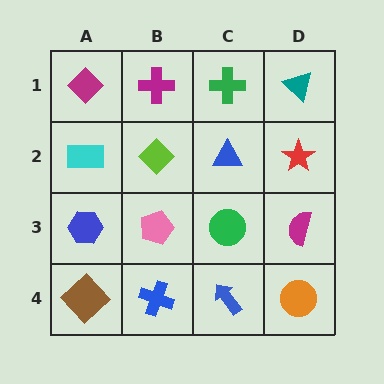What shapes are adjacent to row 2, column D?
A teal triangle (row 1, column D), a magenta semicircle (row 3, column D), a blue triangle (row 2, column C).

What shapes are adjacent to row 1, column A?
A cyan rectangle (row 2, column A), a magenta cross (row 1, column B).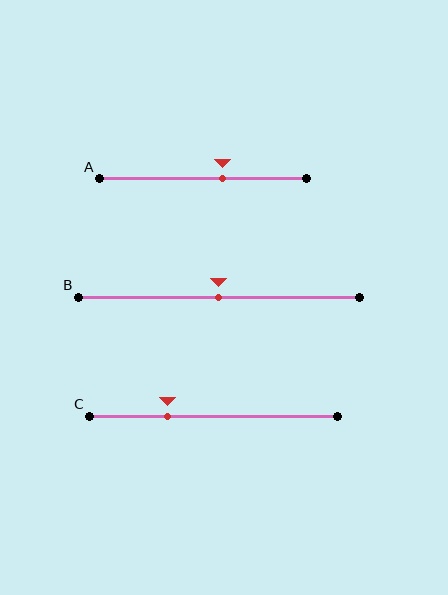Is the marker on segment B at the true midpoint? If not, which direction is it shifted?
Yes, the marker on segment B is at the true midpoint.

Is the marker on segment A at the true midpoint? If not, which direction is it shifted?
No, the marker on segment A is shifted to the right by about 10% of the segment length.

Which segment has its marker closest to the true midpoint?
Segment B has its marker closest to the true midpoint.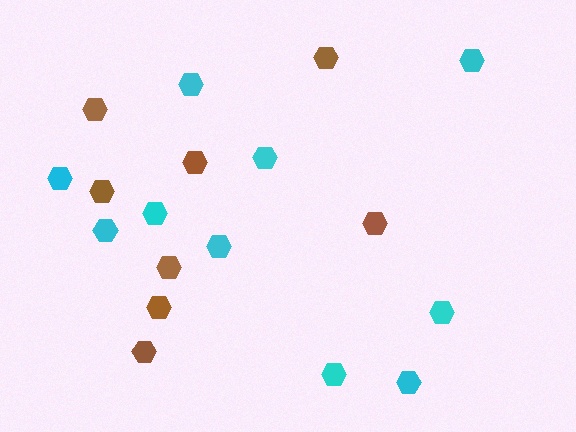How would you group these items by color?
There are 2 groups: one group of brown hexagons (8) and one group of cyan hexagons (10).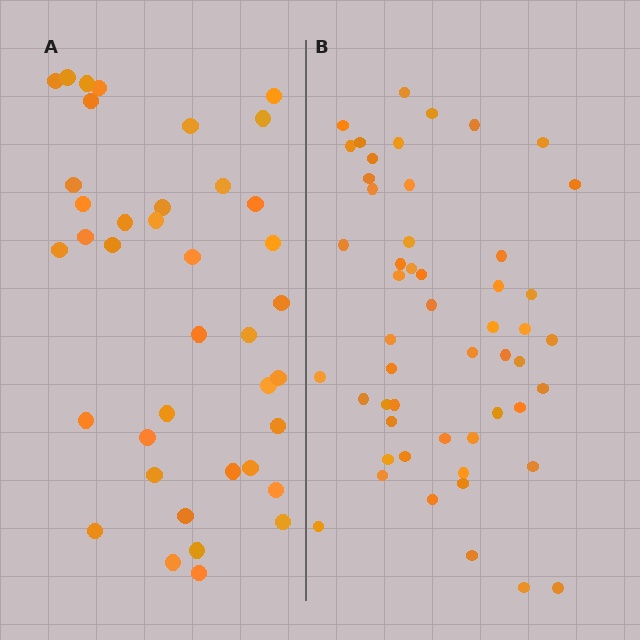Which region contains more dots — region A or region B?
Region B (the right region) has more dots.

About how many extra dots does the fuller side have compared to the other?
Region B has approximately 15 more dots than region A.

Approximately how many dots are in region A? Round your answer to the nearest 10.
About 40 dots. (The exact count is 39, which rounds to 40.)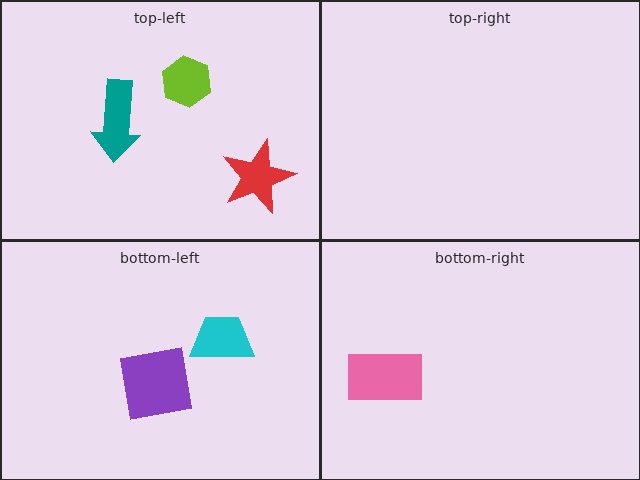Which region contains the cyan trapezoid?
The bottom-left region.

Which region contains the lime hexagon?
The top-left region.